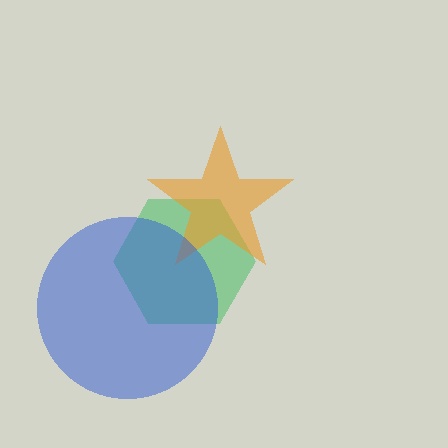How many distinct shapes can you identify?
There are 3 distinct shapes: a green hexagon, an orange star, a blue circle.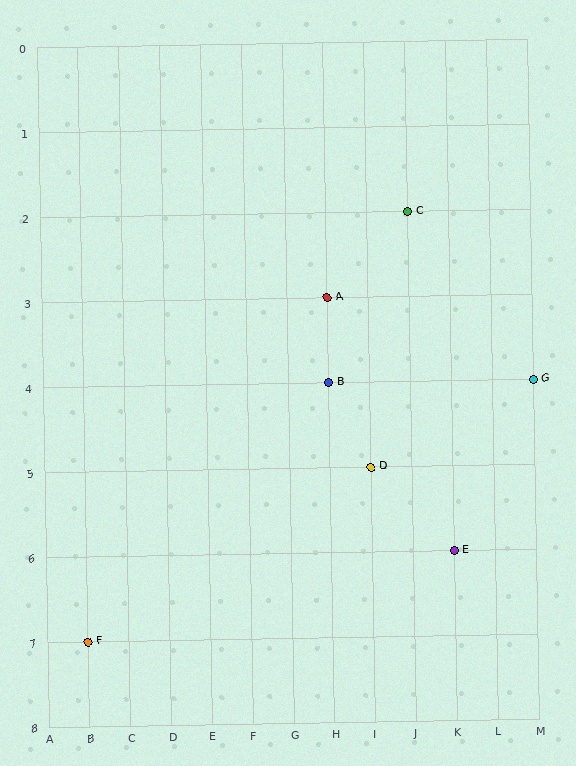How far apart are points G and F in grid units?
Points G and F are 11 columns and 3 rows apart (about 11.4 grid units diagonally).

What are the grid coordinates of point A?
Point A is at grid coordinates (H, 3).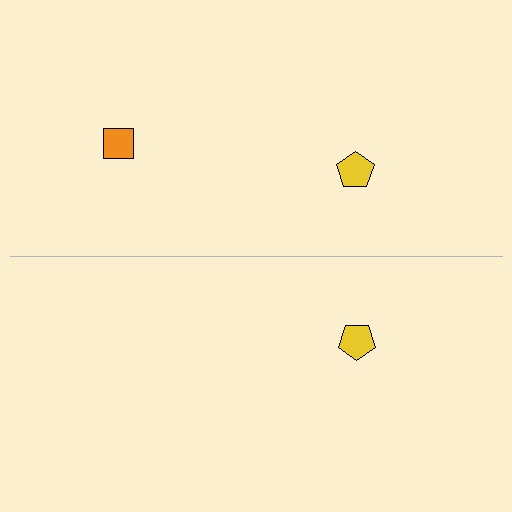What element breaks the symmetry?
A orange square is missing from the bottom side.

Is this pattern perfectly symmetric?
No, the pattern is not perfectly symmetric. A orange square is missing from the bottom side.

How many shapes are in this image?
There are 3 shapes in this image.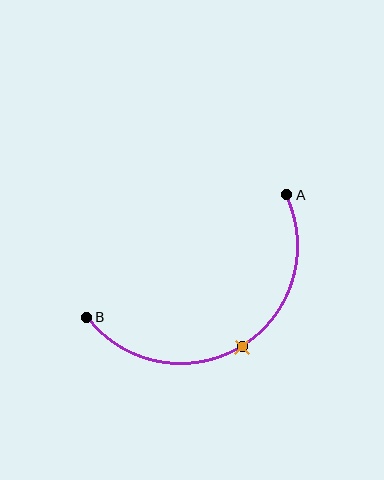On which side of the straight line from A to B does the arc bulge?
The arc bulges below the straight line connecting A and B.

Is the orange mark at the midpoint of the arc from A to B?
Yes. The orange mark lies on the arc at equal arc-length from both A and B — it is the arc midpoint.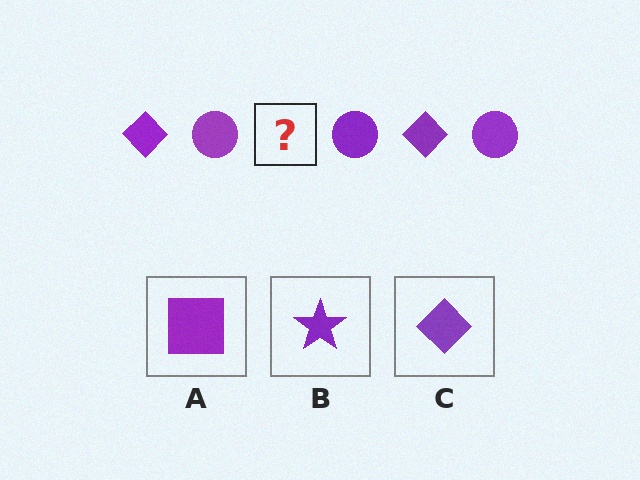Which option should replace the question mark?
Option C.